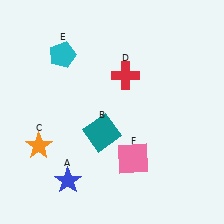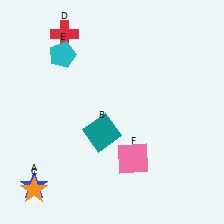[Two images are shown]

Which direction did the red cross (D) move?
The red cross (D) moved left.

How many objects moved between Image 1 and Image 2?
3 objects moved between the two images.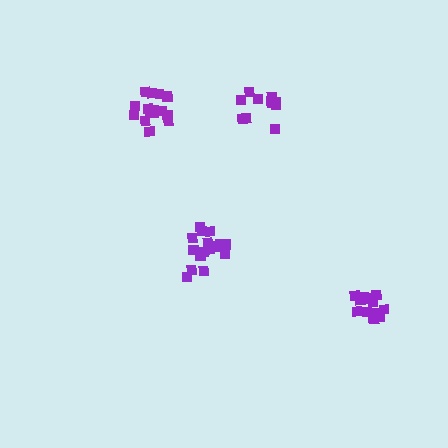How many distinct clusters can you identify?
There are 4 distinct clusters.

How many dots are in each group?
Group 1: 11 dots, Group 2: 12 dots, Group 3: 16 dots, Group 4: 15 dots (54 total).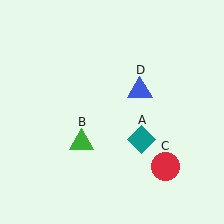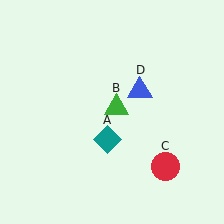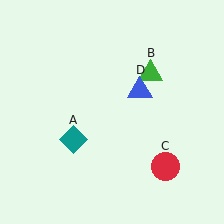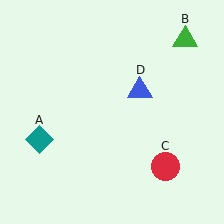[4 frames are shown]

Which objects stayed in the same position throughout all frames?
Red circle (object C) and blue triangle (object D) remained stationary.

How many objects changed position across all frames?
2 objects changed position: teal diamond (object A), green triangle (object B).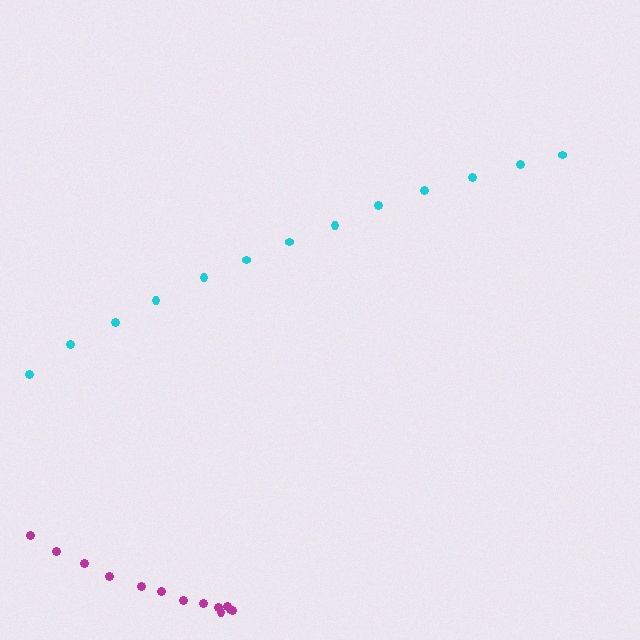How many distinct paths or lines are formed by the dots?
There are 2 distinct paths.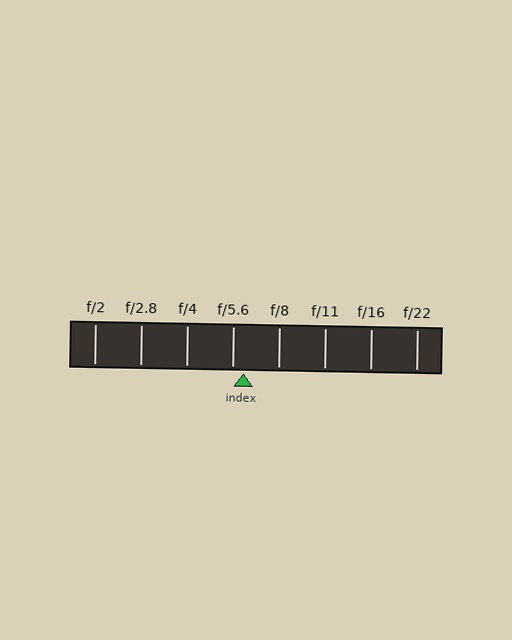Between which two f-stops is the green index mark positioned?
The index mark is between f/5.6 and f/8.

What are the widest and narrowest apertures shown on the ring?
The widest aperture shown is f/2 and the narrowest is f/22.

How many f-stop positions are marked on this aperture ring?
There are 8 f-stop positions marked.